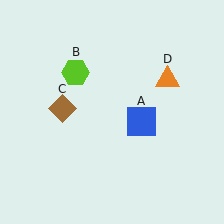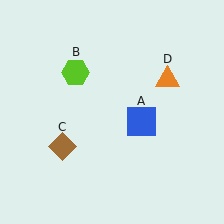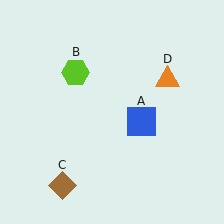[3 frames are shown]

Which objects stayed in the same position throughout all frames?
Blue square (object A) and lime hexagon (object B) and orange triangle (object D) remained stationary.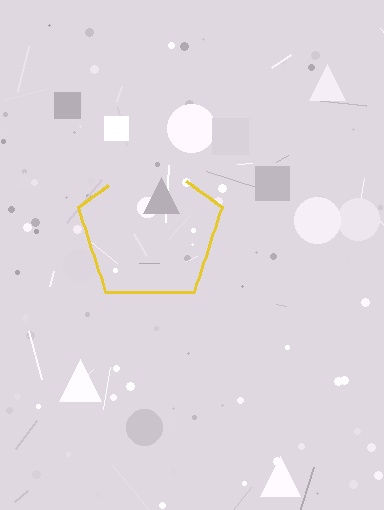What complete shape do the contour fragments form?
The contour fragments form a pentagon.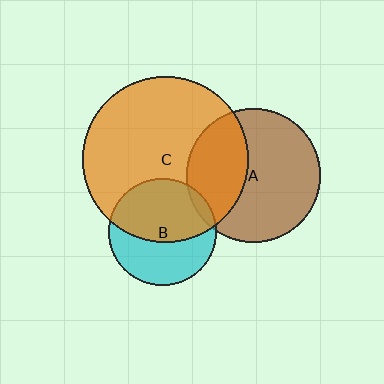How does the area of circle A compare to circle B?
Approximately 1.6 times.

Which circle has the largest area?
Circle C (orange).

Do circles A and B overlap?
Yes.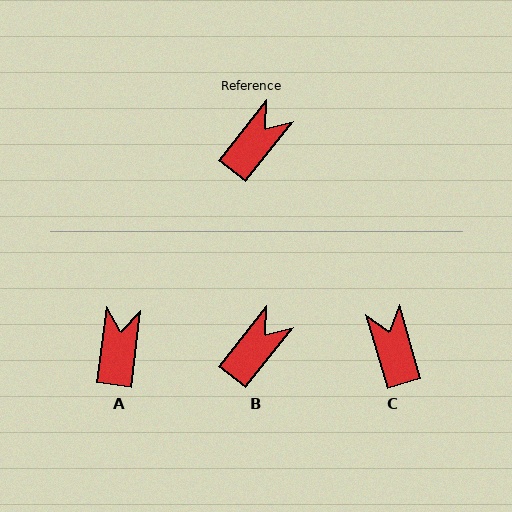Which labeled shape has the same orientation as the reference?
B.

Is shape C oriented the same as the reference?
No, it is off by about 55 degrees.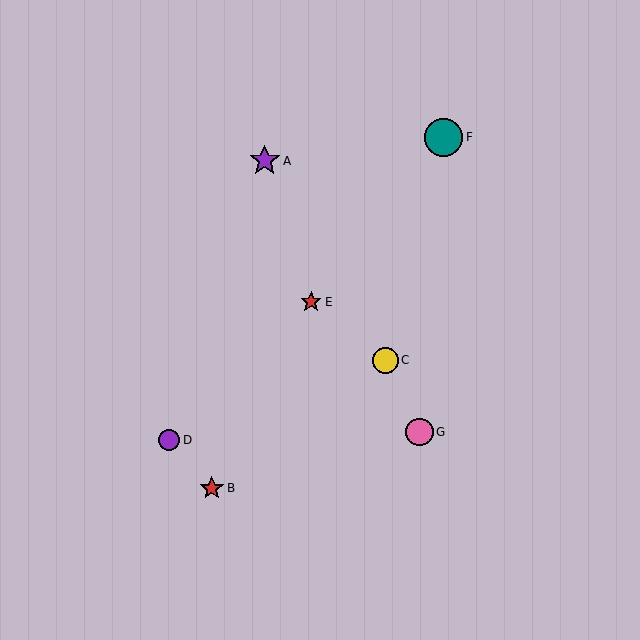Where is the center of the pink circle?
The center of the pink circle is at (419, 432).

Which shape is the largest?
The teal circle (labeled F) is the largest.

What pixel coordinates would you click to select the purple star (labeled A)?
Click at (265, 161) to select the purple star A.